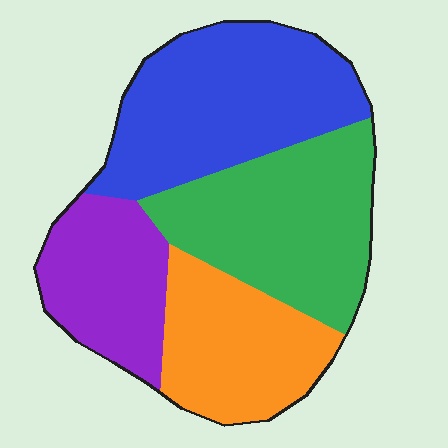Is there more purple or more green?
Green.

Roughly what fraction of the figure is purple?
Purple covers 18% of the figure.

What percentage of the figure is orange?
Orange covers about 20% of the figure.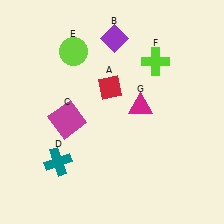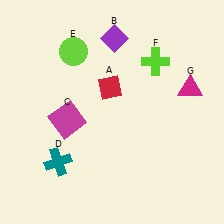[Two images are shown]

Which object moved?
The magenta triangle (G) moved right.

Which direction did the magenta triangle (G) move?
The magenta triangle (G) moved right.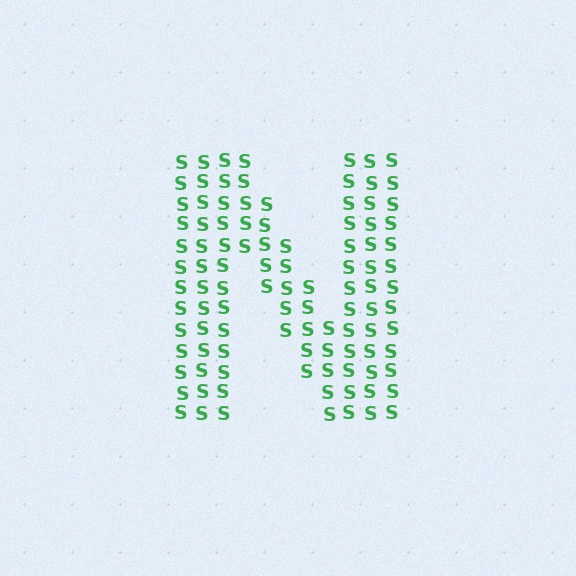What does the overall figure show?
The overall figure shows the letter N.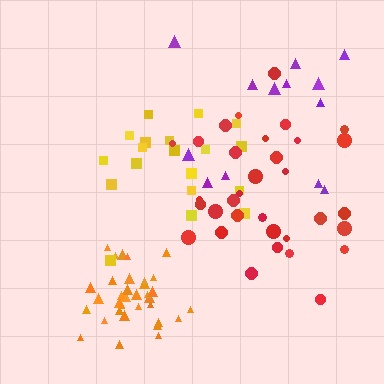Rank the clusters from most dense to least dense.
orange, red, yellow, purple.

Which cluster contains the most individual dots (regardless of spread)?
Orange (35).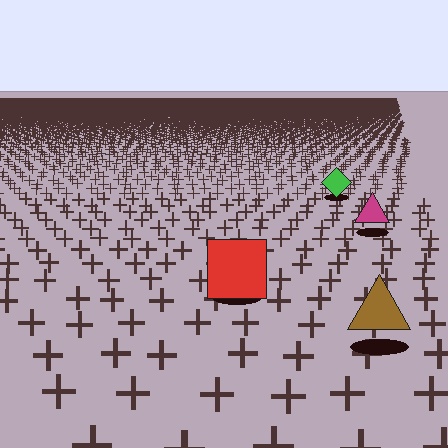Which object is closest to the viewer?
The brown triangle is closest. The texture marks near it are larger and more spread out.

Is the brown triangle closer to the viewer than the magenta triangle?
Yes. The brown triangle is closer — you can tell from the texture gradient: the ground texture is coarser near it.